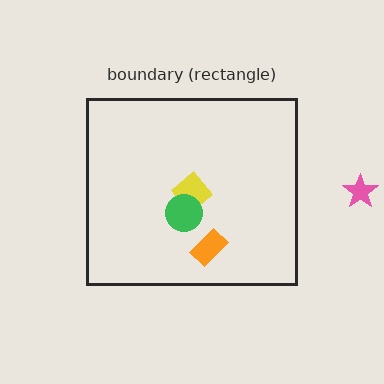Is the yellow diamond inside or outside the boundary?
Inside.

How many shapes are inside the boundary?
3 inside, 1 outside.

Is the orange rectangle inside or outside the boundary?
Inside.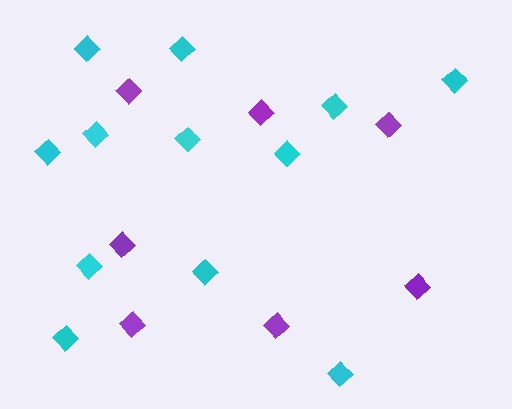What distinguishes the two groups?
There are 2 groups: one group of cyan diamonds (12) and one group of purple diamonds (7).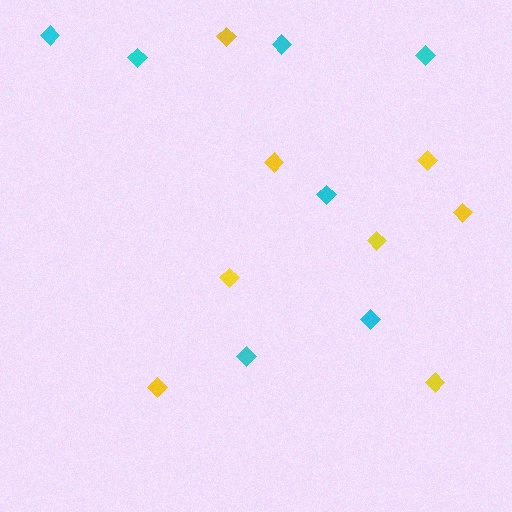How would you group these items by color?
There are 2 groups: one group of yellow diamonds (8) and one group of cyan diamonds (7).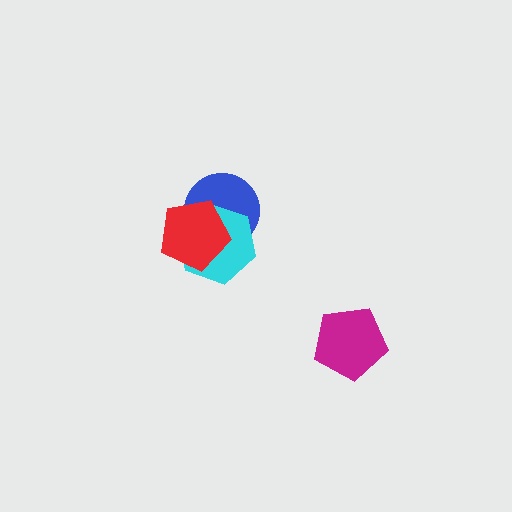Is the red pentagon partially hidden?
No, no other shape covers it.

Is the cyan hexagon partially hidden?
Yes, it is partially covered by another shape.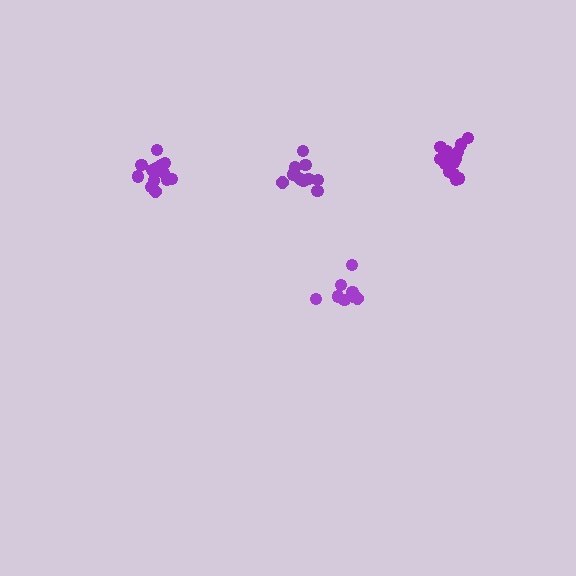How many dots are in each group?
Group 1: 12 dots, Group 2: 14 dots, Group 3: 14 dots, Group 4: 8 dots (48 total).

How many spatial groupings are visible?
There are 4 spatial groupings.